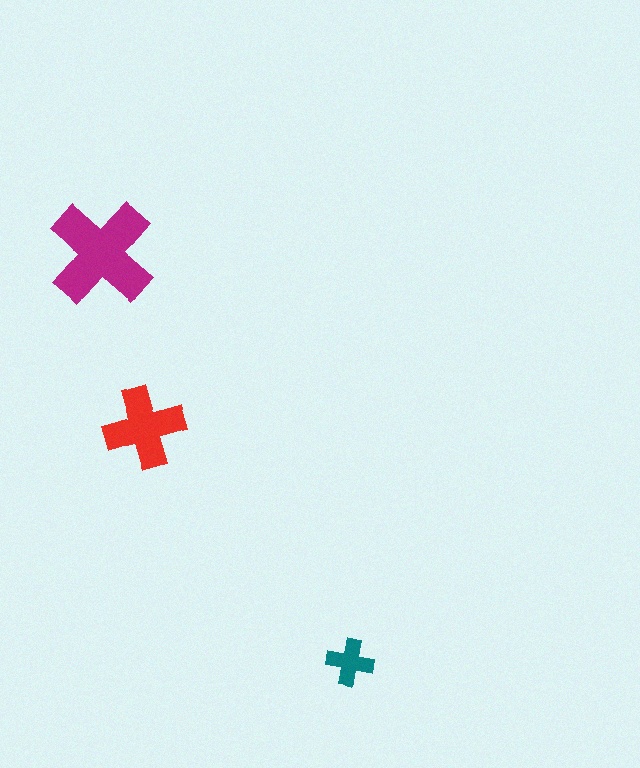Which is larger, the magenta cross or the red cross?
The magenta one.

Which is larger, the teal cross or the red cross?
The red one.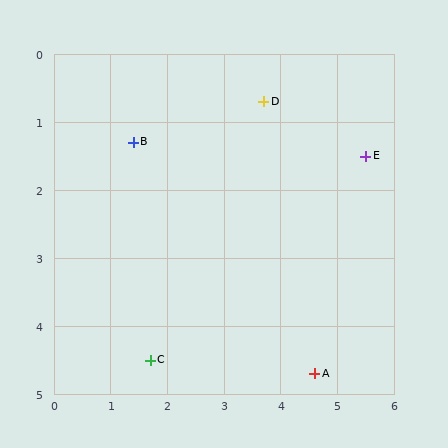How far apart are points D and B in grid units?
Points D and B are about 2.4 grid units apart.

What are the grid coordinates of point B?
Point B is at approximately (1.4, 1.3).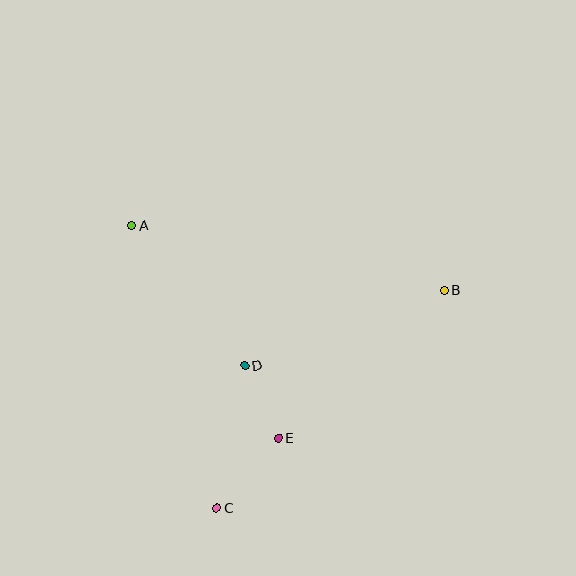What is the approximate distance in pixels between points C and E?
The distance between C and E is approximately 92 pixels.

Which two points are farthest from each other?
Points A and B are farthest from each other.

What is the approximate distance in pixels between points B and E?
The distance between B and E is approximately 223 pixels.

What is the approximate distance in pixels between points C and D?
The distance between C and D is approximately 145 pixels.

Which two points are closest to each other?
Points D and E are closest to each other.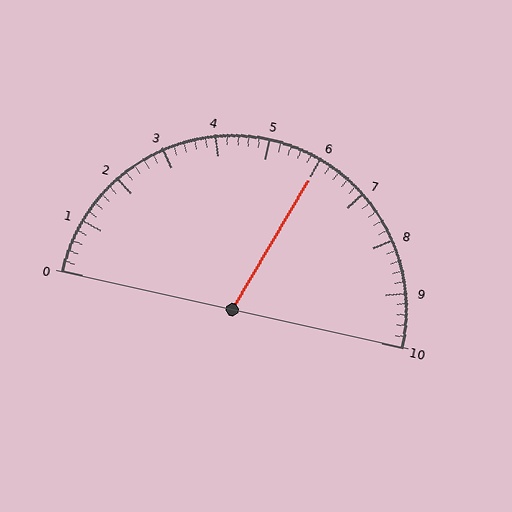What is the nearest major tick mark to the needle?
The nearest major tick mark is 6.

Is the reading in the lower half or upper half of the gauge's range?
The reading is in the upper half of the range (0 to 10).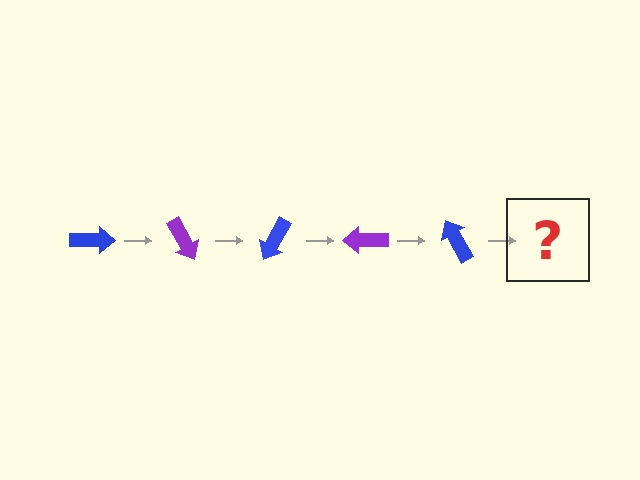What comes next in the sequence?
The next element should be a purple arrow, rotated 300 degrees from the start.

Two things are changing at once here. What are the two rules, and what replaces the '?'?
The two rules are that it rotates 60 degrees each step and the color cycles through blue and purple. The '?' should be a purple arrow, rotated 300 degrees from the start.